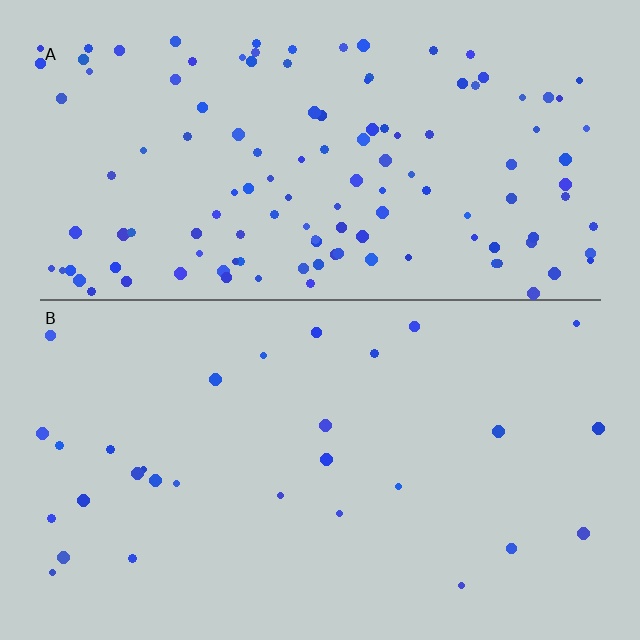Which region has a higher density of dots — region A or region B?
A (the top).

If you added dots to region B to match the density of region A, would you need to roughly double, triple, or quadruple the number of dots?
Approximately quadruple.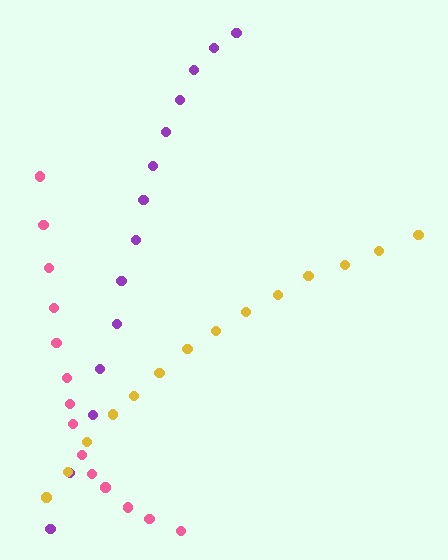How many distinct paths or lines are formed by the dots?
There are 3 distinct paths.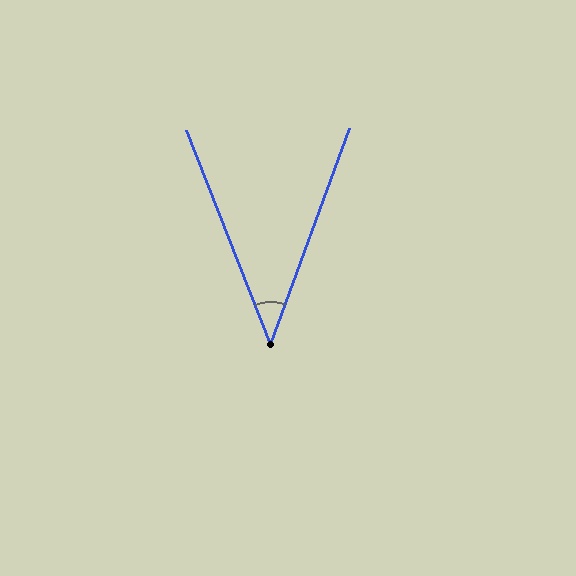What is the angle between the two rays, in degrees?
Approximately 42 degrees.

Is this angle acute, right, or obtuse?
It is acute.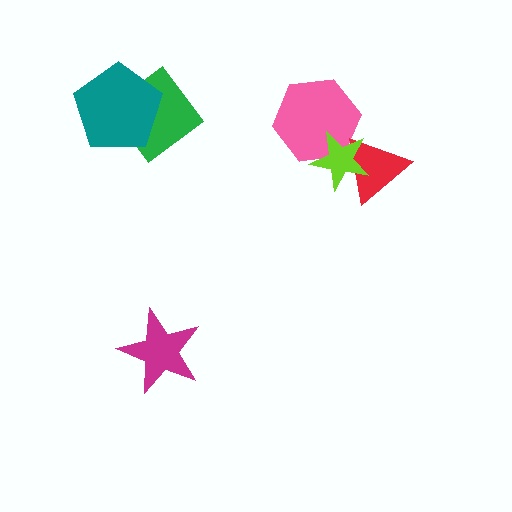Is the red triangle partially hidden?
Yes, it is partially covered by another shape.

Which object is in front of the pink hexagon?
The lime star is in front of the pink hexagon.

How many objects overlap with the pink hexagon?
1 object overlaps with the pink hexagon.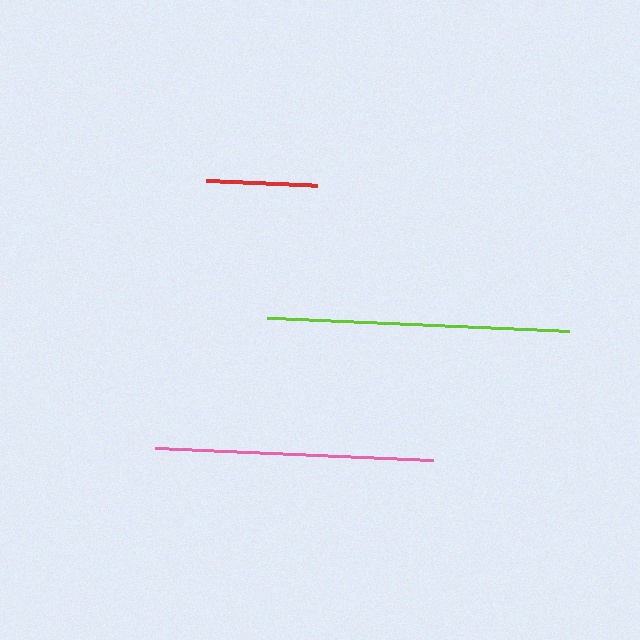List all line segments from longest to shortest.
From longest to shortest: lime, pink, red.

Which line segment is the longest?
The lime line is the longest at approximately 303 pixels.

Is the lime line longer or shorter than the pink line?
The lime line is longer than the pink line.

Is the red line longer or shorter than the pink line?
The pink line is longer than the red line.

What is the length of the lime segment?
The lime segment is approximately 303 pixels long.